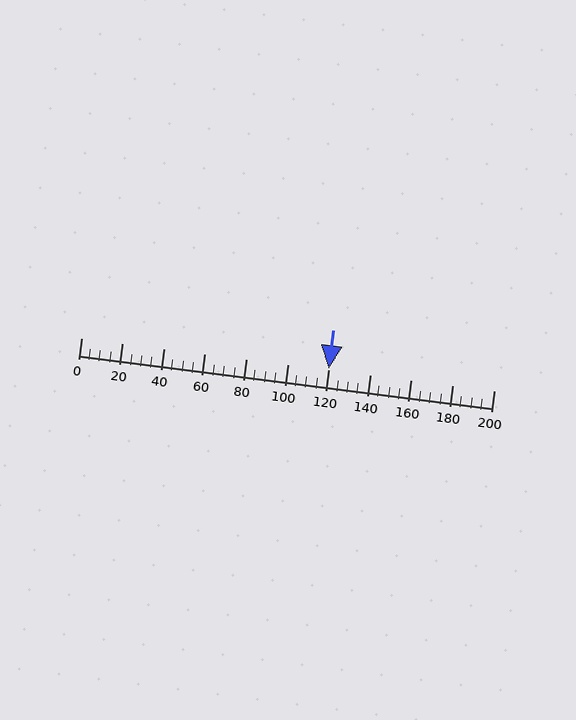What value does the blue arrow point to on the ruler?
The blue arrow points to approximately 120.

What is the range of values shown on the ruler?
The ruler shows values from 0 to 200.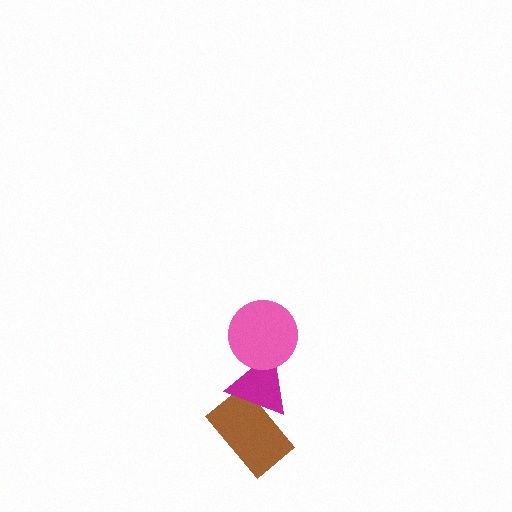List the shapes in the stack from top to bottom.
From top to bottom: the pink circle, the magenta triangle, the brown rectangle.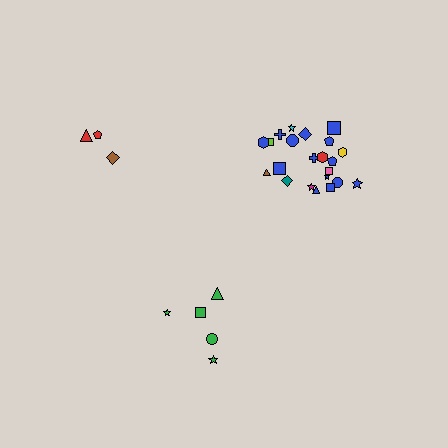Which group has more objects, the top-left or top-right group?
The top-right group.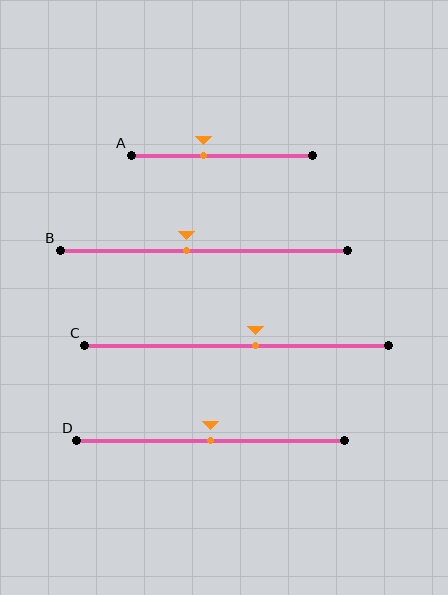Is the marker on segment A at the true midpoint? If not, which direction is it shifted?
No, the marker on segment A is shifted to the left by about 10% of the segment length.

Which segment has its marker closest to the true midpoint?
Segment D has its marker closest to the true midpoint.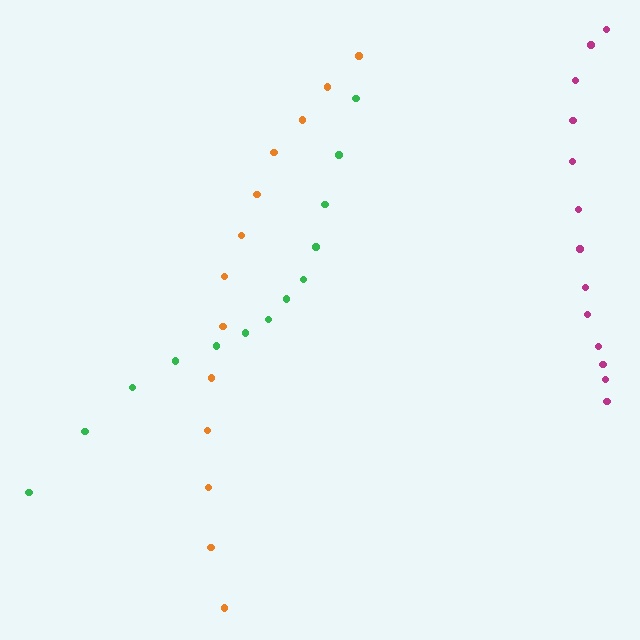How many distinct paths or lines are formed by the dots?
There are 3 distinct paths.